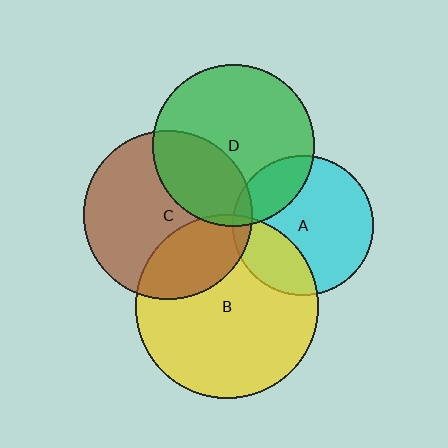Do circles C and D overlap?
Yes.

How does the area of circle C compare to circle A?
Approximately 1.4 times.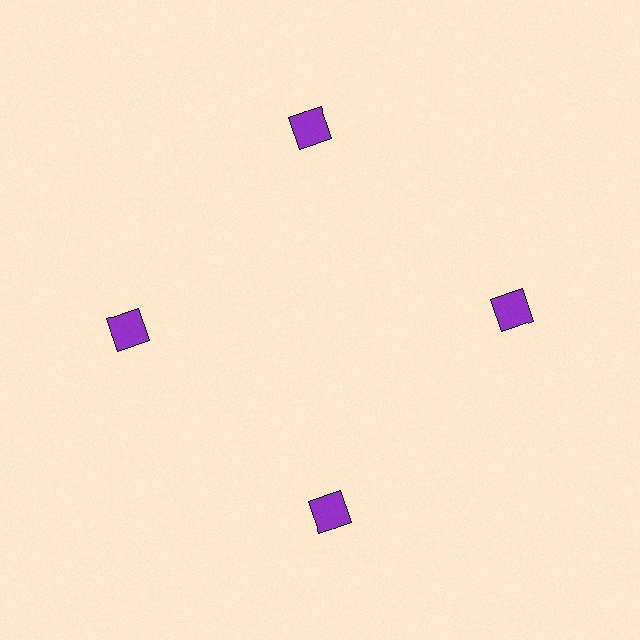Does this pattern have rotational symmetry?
Yes, this pattern has 4-fold rotational symmetry. It looks the same after rotating 90 degrees around the center.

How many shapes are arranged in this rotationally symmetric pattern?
There are 4 shapes, arranged in 4 groups of 1.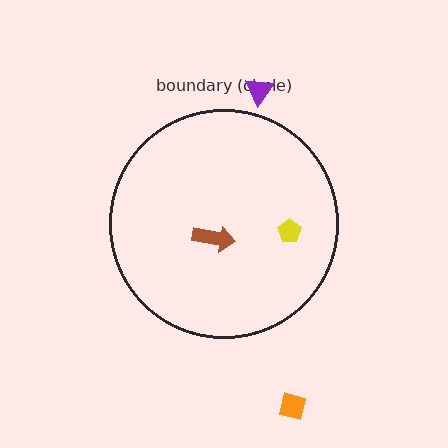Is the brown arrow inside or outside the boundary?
Inside.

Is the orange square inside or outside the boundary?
Outside.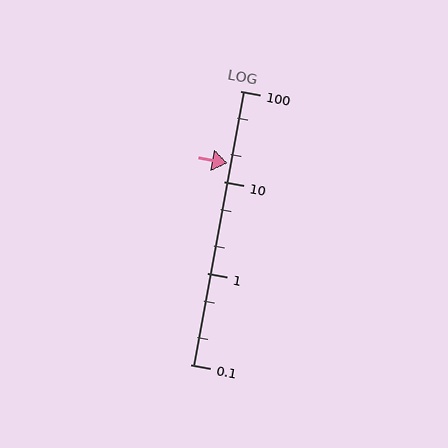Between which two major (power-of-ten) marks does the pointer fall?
The pointer is between 10 and 100.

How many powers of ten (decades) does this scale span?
The scale spans 3 decades, from 0.1 to 100.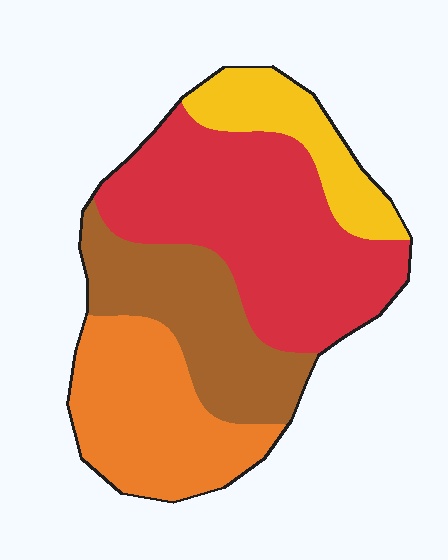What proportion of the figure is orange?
Orange takes up less than a quarter of the figure.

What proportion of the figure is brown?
Brown covers about 20% of the figure.